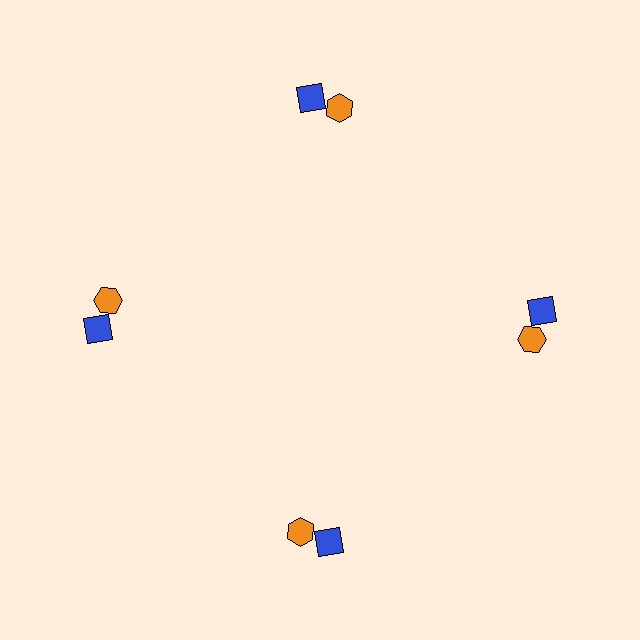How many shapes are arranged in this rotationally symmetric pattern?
There are 8 shapes, arranged in 4 groups of 2.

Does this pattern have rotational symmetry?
Yes, this pattern has 4-fold rotational symmetry. It looks the same after rotating 90 degrees around the center.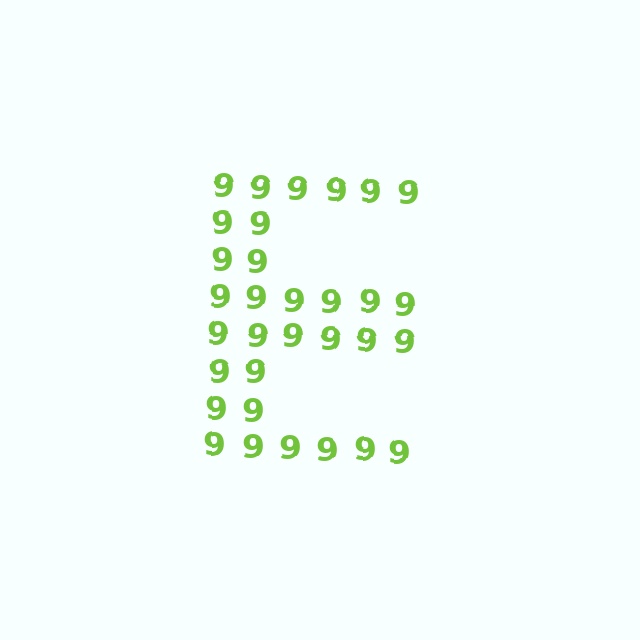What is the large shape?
The large shape is the letter E.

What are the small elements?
The small elements are digit 9's.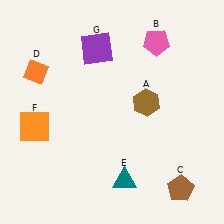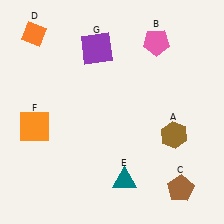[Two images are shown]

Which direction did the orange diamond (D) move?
The orange diamond (D) moved up.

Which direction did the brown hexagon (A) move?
The brown hexagon (A) moved down.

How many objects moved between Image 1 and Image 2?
2 objects moved between the two images.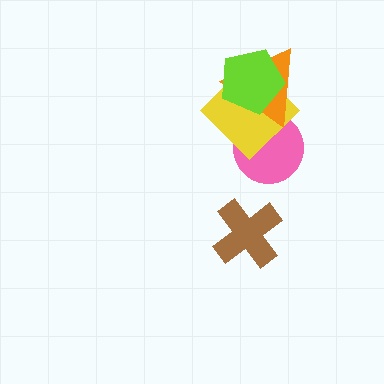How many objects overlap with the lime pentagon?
2 objects overlap with the lime pentagon.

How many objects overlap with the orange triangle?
3 objects overlap with the orange triangle.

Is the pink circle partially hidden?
Yes, it is partially covered by another shape.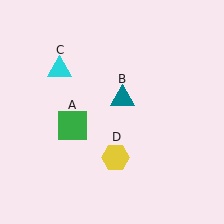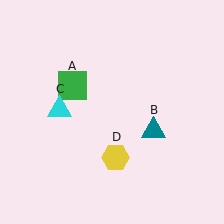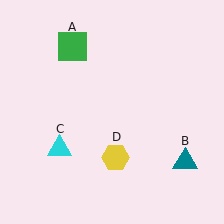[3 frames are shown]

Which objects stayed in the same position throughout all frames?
Yellow hexagon (object D) remained stationary.